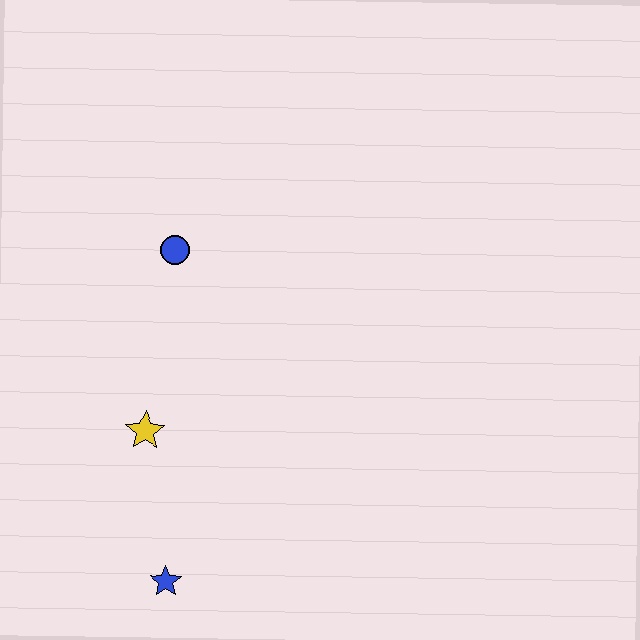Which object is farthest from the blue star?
The blue circle is farthest from the blue star.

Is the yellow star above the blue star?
Yes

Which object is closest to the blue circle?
The yellow star is closest to the blue circle.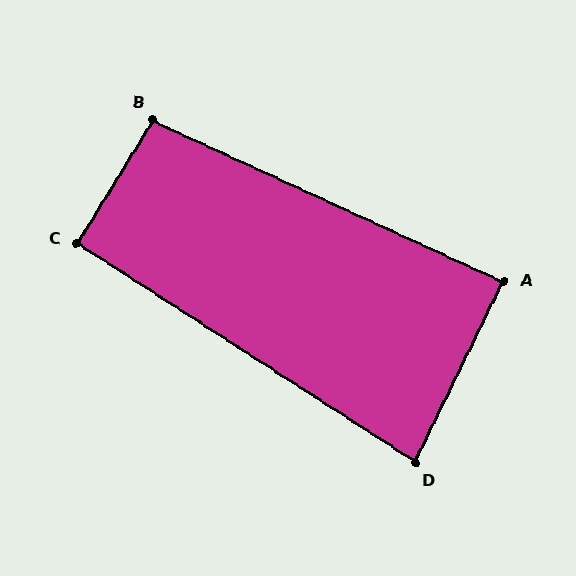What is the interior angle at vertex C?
Approximately 91 degrees (approximately right).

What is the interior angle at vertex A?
Approximately 89 degrees (approximately right).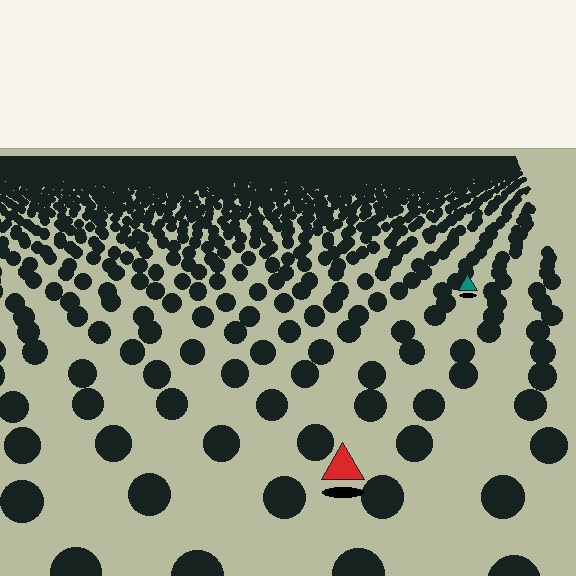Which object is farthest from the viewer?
The teal triangle is farthest from the viewer. It appears smaller and the ground texture around it is denser.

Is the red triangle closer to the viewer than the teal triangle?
Yes. The red triangle is closer — you can tell from the texture gradient: the ground texture is coarser near it.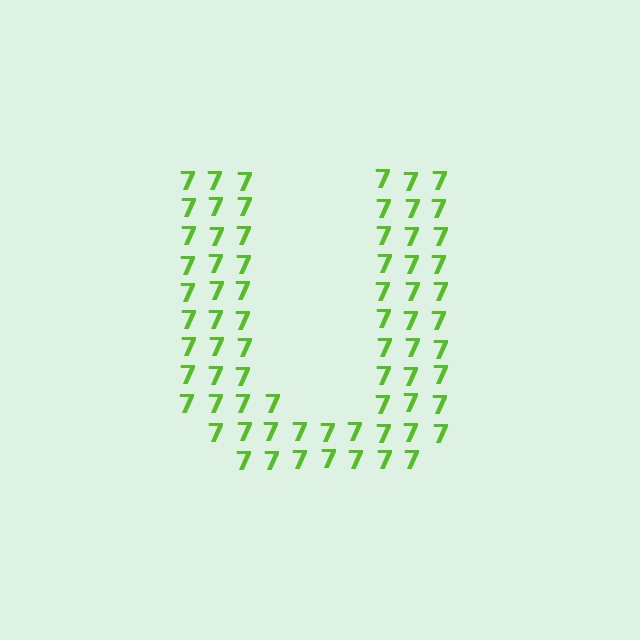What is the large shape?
The large shape is the letter U.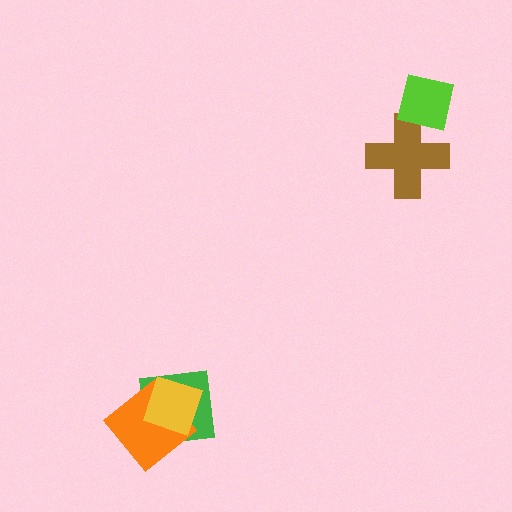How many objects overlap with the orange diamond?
2 objects overlap with the orange diamond.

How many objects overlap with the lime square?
1 object overlaps with the lime square.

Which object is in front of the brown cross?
The lime square is in front of the brown cross.